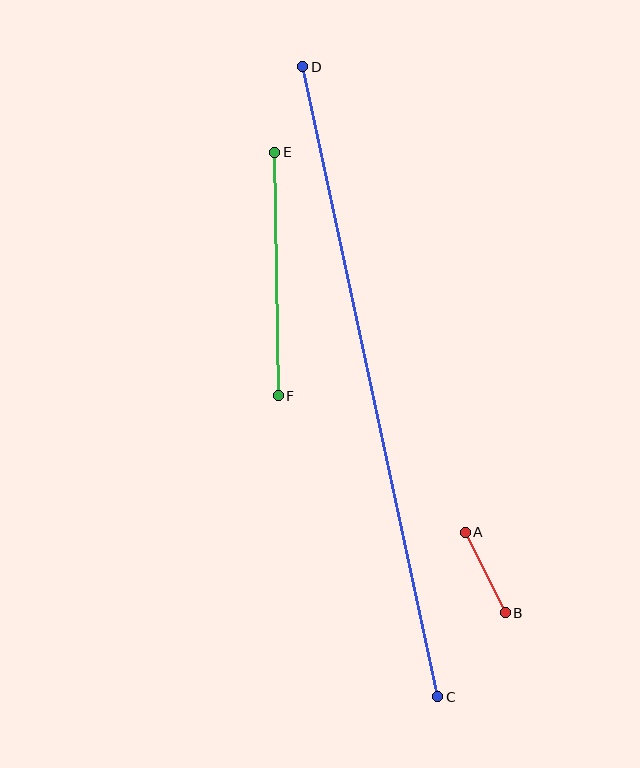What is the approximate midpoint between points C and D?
The midpoint is at approximately (370, 382) pixels.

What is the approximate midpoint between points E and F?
The midpoint is at approximately (277, 274) pixels.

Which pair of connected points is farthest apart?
Points C and D are farthest apart.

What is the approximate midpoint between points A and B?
The midpoint is at approximately (485, 572) pixels.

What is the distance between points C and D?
The distance is approximately 644 pixels.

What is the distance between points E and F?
The distance is approximately 243 pixels.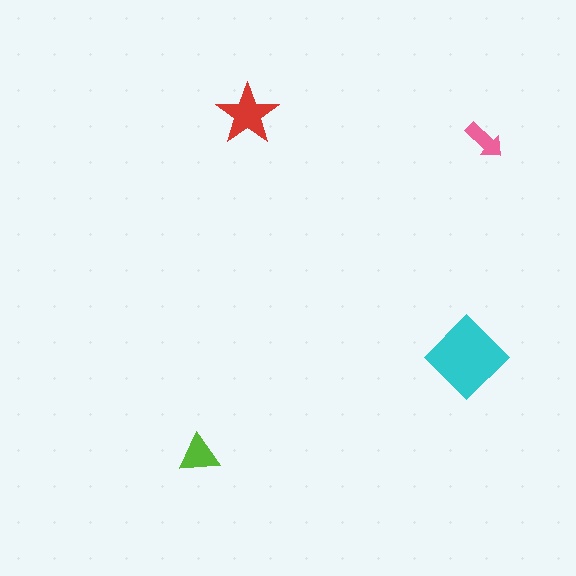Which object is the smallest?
The pink arrow.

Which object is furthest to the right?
The pink arrow is rightmost.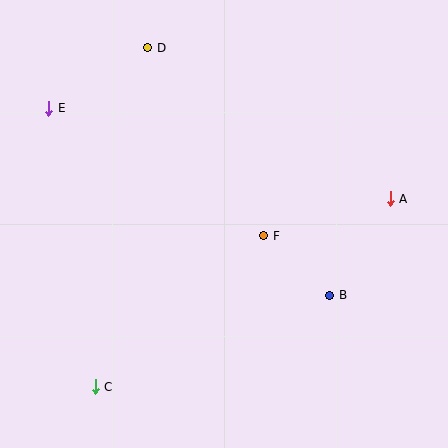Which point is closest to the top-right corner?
Point A is closest to the top-right corner.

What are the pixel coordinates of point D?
Point D is at (148, 48).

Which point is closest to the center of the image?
Point F at (264, 236) is closest to the center.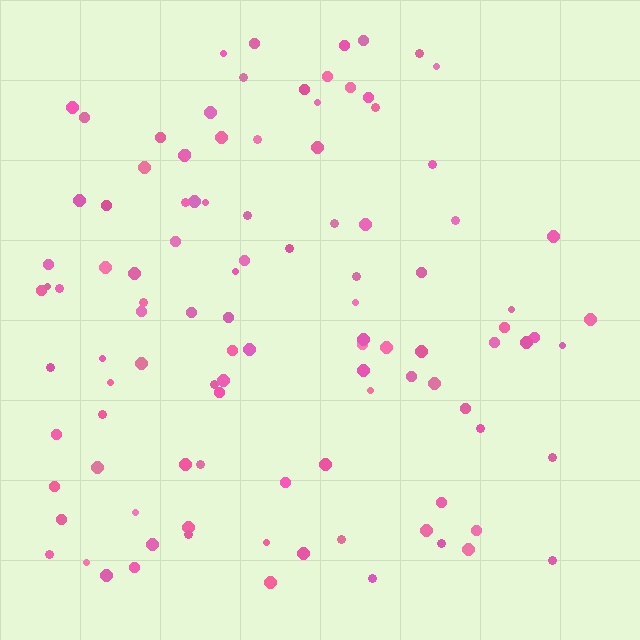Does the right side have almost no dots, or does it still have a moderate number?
Still a moderate number, just noticeably fewer than the left.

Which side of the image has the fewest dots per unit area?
The right.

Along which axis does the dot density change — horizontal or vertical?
Horizontal.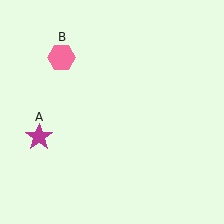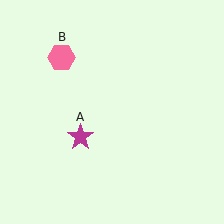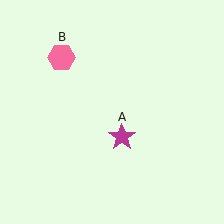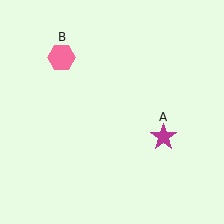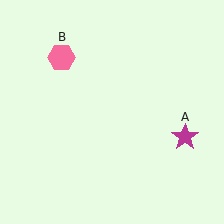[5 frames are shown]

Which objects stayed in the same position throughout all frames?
Pink hexagon (object B) remained stationary.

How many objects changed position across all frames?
1 object changed position: magenta star (object A).